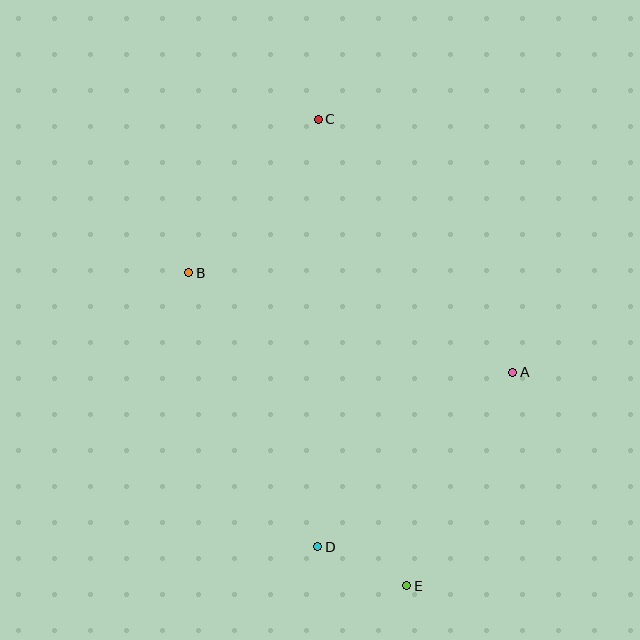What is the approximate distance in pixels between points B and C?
The distance between B and C is approximately 201 pixels.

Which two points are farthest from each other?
Points C and E are farthest from each other.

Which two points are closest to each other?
Points D and E are closest to each other.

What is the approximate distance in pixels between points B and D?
The distance between B and D is approximately 303 pixels.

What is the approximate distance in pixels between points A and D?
The distance between A and D is approximately 261 pixels.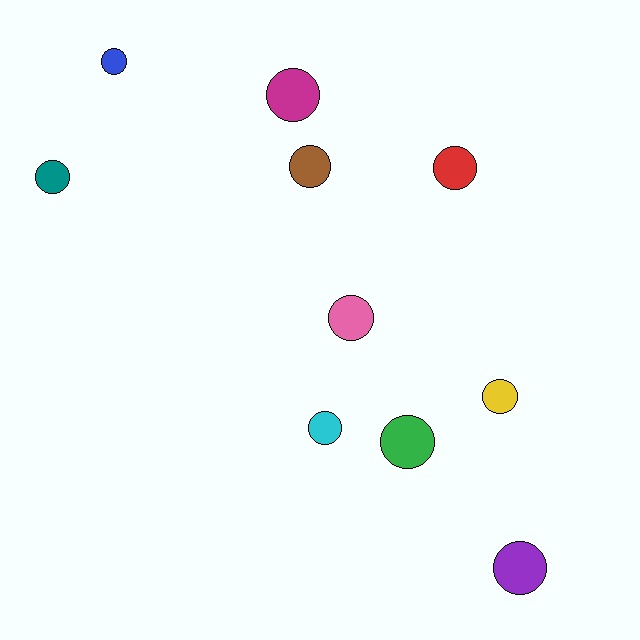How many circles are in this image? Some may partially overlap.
There are 10 circles.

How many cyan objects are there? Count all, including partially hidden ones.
There is 1 cyan object.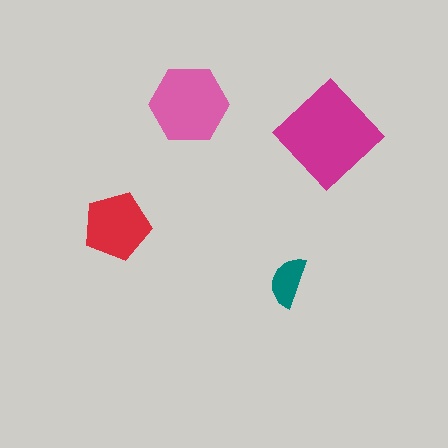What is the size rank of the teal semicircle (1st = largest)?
4th.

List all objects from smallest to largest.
The teal semicircle, the red pentagon, the pink hexagon, the magenta diamond.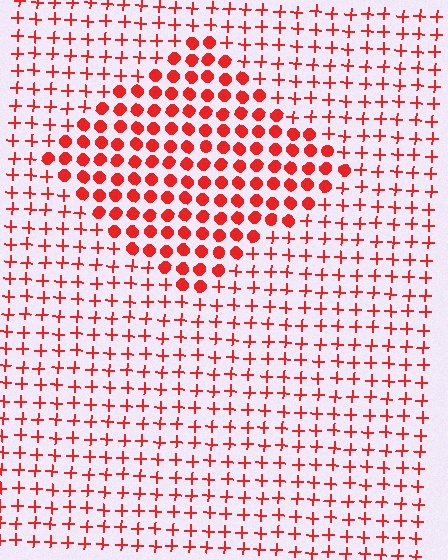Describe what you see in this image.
The image is filled with small red elements arranged in a uniform grid. A diamond-shaped region contains circles, while the surrounding area contains plus signs. The boundary is defined purely by the change in element shape.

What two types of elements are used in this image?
The image uses circles inside the diamond region and plus signs outside it.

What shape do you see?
I see a diamond.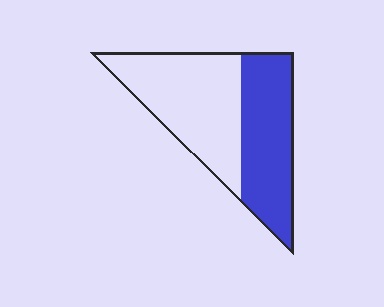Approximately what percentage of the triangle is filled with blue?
Approximately 45%.